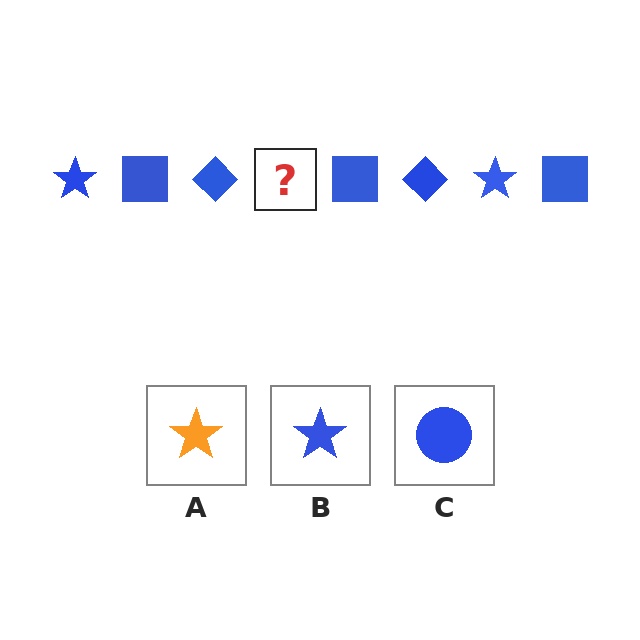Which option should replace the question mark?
Option B.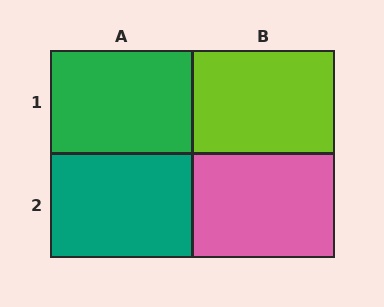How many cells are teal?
1 cell is teal.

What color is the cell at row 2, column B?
Pink.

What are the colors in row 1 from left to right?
Green, lime.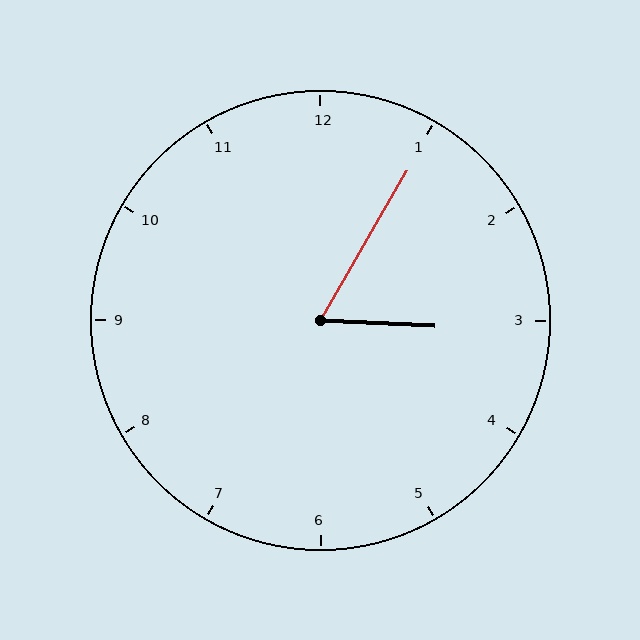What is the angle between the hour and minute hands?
Approximately 62 degrees.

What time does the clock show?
3:05.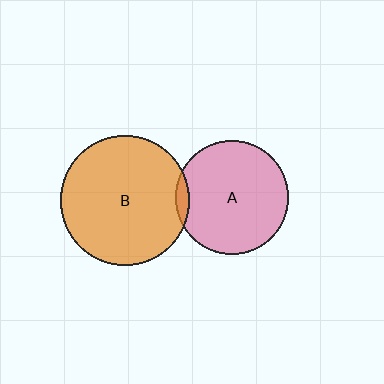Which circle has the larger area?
Circle B (orange).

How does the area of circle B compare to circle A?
Approximately 1.3 times.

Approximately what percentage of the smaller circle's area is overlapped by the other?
Approximately 5%.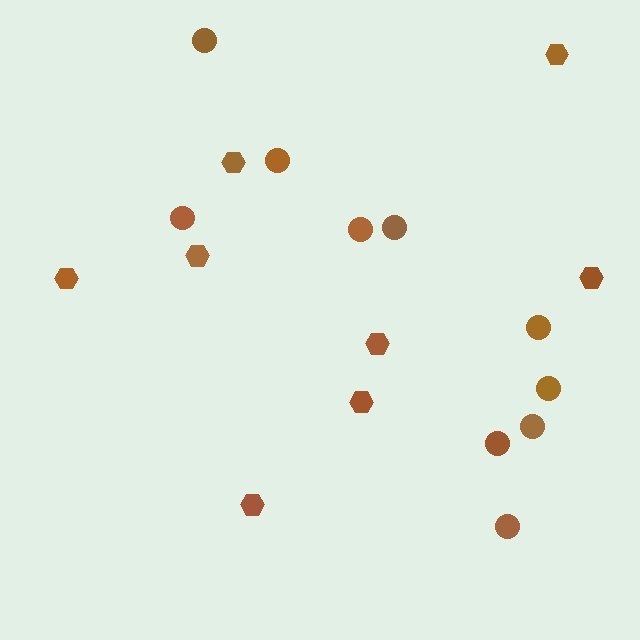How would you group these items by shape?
There are 2 groups: one group of hexagons (8) and one group of circles (10).